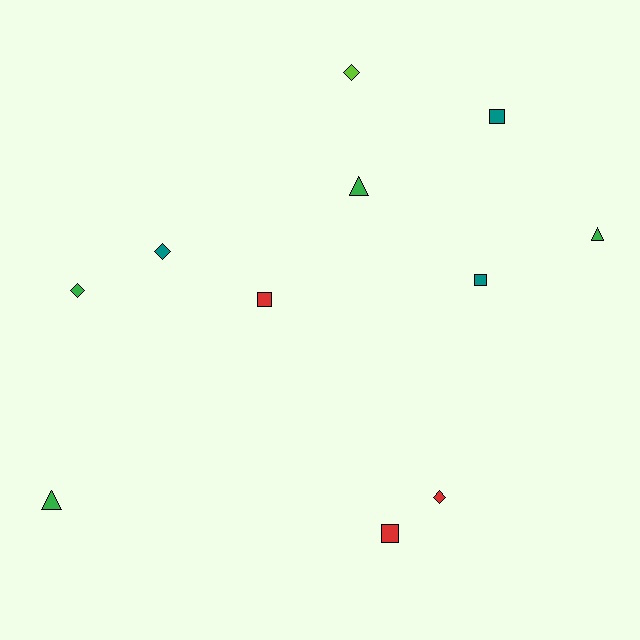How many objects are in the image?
There are 11 objects.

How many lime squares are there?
There are no lime squares.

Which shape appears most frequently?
Diamond, with 4 objects.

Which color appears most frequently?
Green, with 4 objects.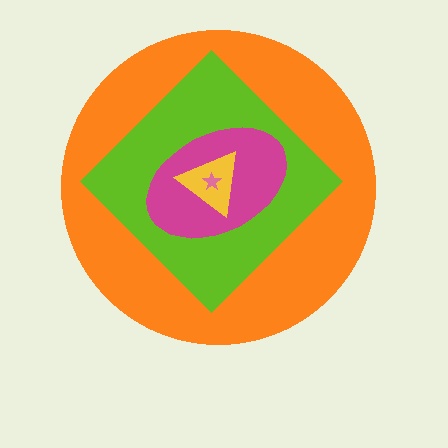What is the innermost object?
The pink star.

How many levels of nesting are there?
5.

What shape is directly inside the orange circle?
The lime diamond.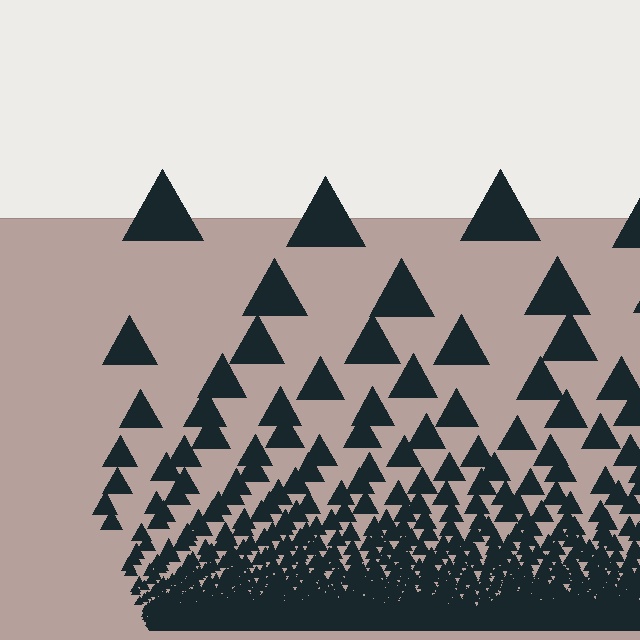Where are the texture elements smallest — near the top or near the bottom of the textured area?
Near the bottom.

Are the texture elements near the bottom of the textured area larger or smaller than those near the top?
Smaller. The gradient is inverted — elements near the bottom are smaller and denser.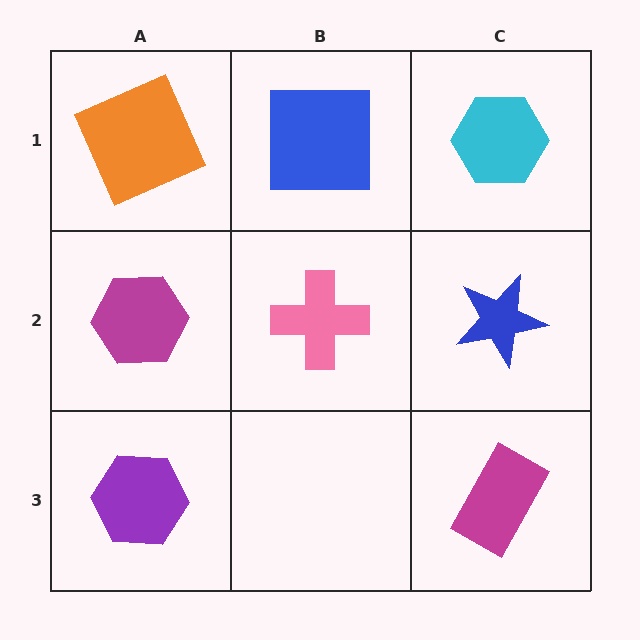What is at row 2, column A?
A magenta hexagon.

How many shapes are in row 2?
3 shapes.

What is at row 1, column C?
A cyan hexagon.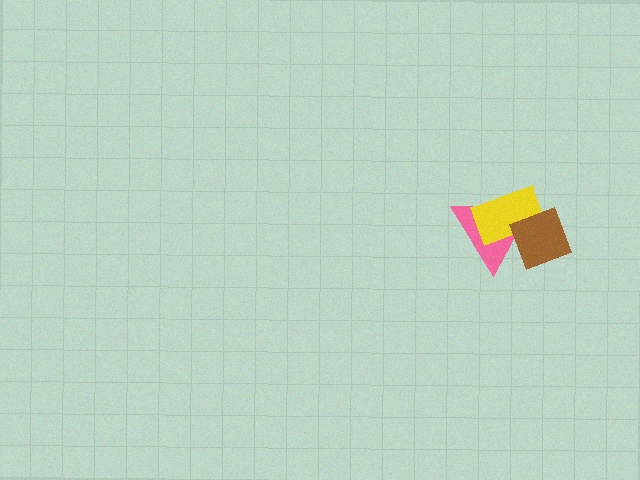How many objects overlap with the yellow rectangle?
2 objects overlap with the yellow rectangle.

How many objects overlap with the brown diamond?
2 objects overlap with the brown diamond.